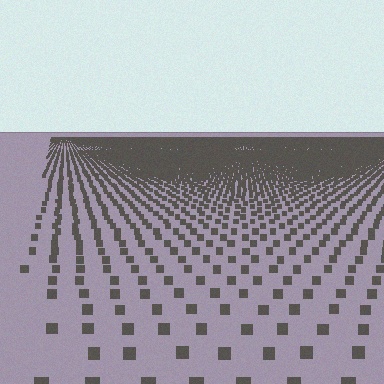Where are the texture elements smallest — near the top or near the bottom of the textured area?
Near the top.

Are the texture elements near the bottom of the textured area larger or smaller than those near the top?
Larger. Near the bottom, elements are closer to the viewer and appear at a bigger on-screen size.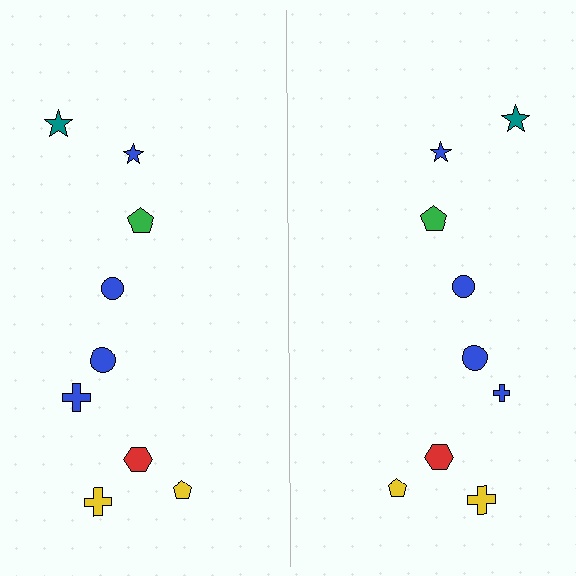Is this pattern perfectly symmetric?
No, the pattern is not perfectly symmetric. The blue cross on the right side has a different size than its mirror counterpart.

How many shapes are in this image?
There are 18 shapes in this image.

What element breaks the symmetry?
The blue cross on the right side has a different size than its mirror counterpart.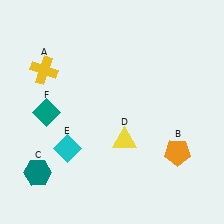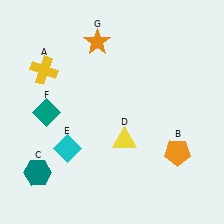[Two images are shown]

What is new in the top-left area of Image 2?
An orange star (G) was added in the top-left area of Image 2.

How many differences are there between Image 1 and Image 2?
There is 1 difference between the two images.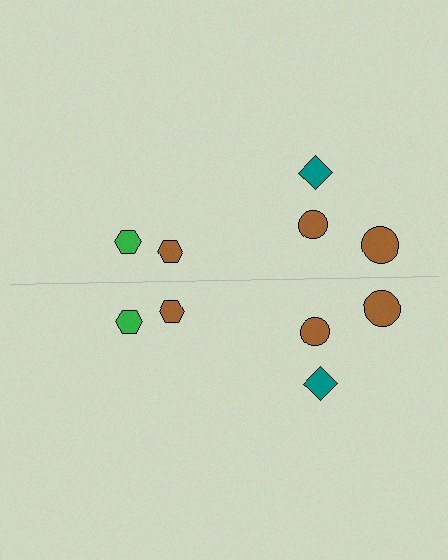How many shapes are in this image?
There are 10 shapes in this image.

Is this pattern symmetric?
Yes, this pattern has bilateral (reflection) symmetry.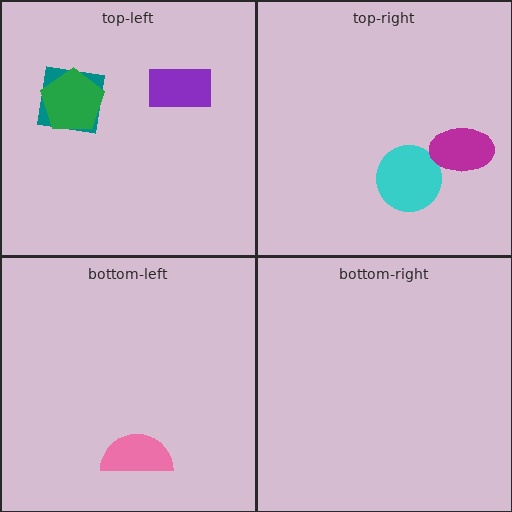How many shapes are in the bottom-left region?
1.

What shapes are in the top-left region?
The teal square, the purple rectangle, the green pentagon.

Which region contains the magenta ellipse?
The top-right region.